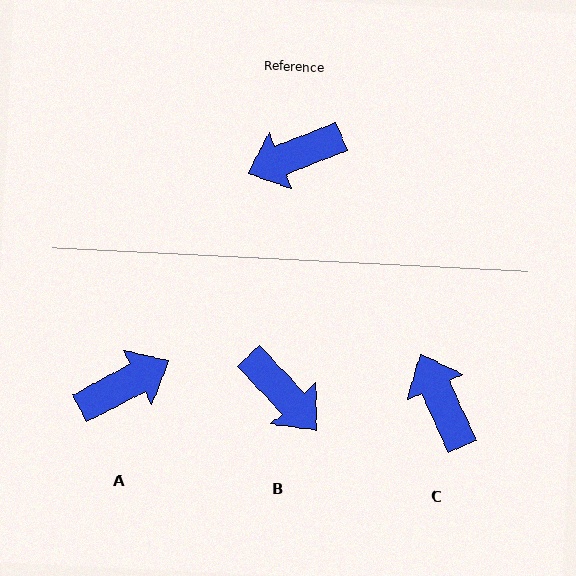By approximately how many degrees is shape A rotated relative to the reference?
Approximately 174 degrees clockwise.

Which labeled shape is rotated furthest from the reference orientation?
A, about 174 degrees away.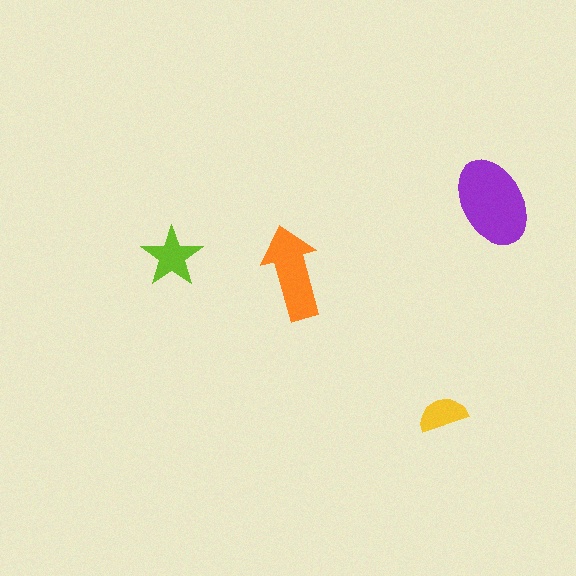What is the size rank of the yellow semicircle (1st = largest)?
4th.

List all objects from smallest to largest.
The yellow semicircle, the lime star, the orange arrow, the purple ellipse.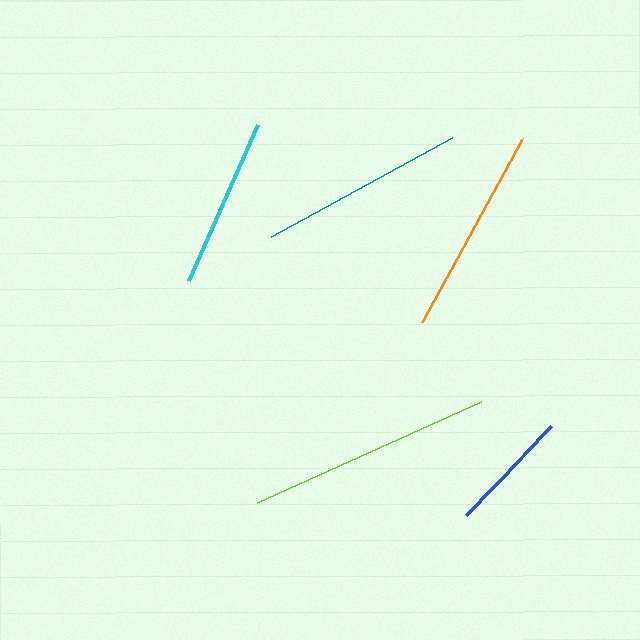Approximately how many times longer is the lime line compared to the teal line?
The lime line is approximately 1.2 times the length of the teal line.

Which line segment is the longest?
The lime line is the longest at approximately 245 pixels.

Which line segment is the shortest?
The blue line is the shortest at approximately 122 pixels.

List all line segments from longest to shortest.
From longest to shortest: lime, orange, teal, cyan, blue.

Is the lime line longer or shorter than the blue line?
The lime line is longer than the blue line.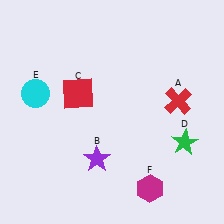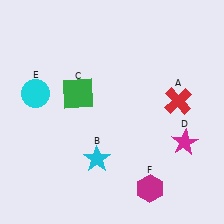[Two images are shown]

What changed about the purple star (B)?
In Image 1, B is purple. In Image 2, it changed to cyan.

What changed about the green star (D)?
In Image 1, D is green. In Image 2, it changed to magenta.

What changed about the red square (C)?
In Image 1, C is red. In Image 2, it changed to green.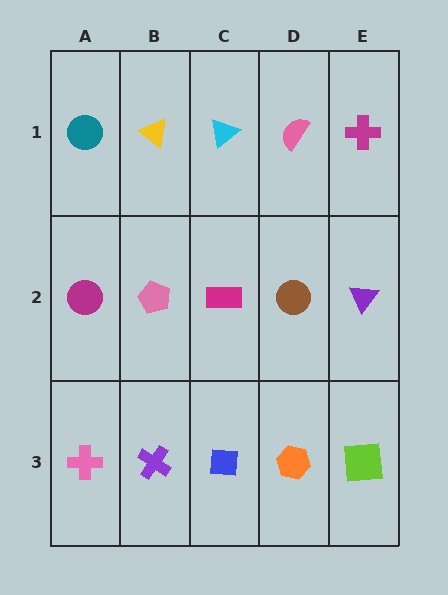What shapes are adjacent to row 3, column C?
A magenta rectangle (row 2, column C), a purple cross (row 3, column B), an orange hexagon (row 3, column D).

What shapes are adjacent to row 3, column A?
A magenta circle (row 2, column A), a purple cross (row 3, column B).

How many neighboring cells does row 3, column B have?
3.